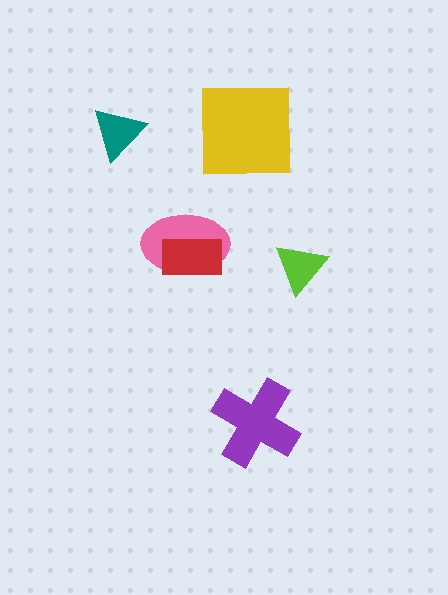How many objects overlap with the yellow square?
0 objects overlap with the yellow square.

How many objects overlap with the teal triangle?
0 objects overlap with the teal triangle.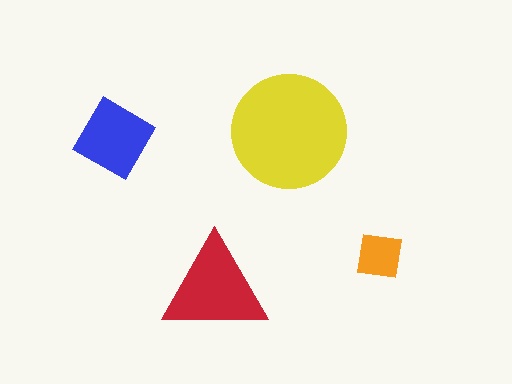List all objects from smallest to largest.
The orange square, the blue diamond, the red triangle, the yellow circle.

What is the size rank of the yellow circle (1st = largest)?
1st.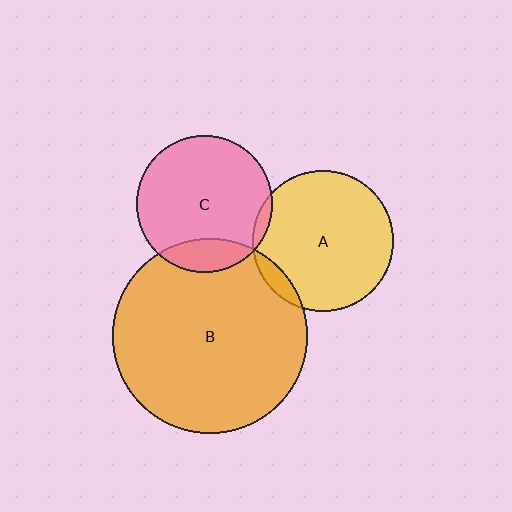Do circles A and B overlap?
Yes.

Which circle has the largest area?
Circle B (orange).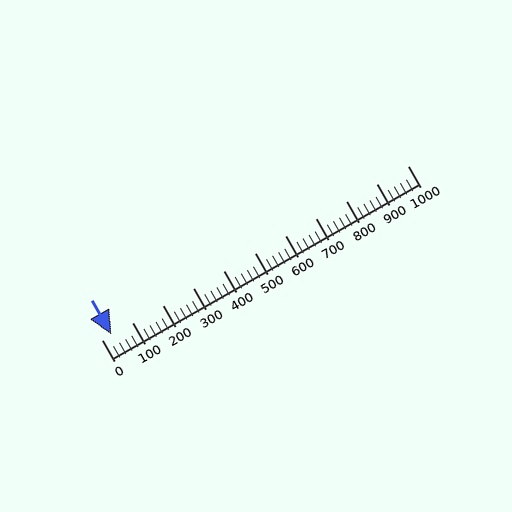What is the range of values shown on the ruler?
The ruler shows values from 0 to 1000.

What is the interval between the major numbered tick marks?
The major tick marks are spaced 100 units apart.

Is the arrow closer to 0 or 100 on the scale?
The arrow is closer to 0.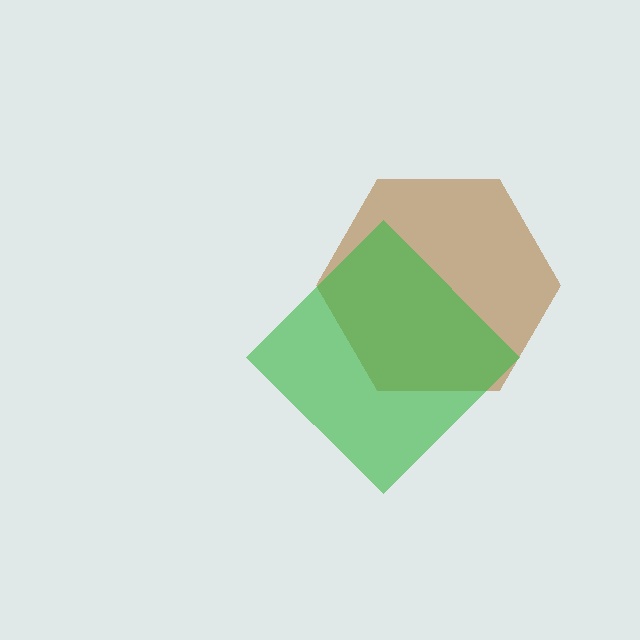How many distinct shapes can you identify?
There are 2 distinct shapes: a brown hexagon, a green diamond.